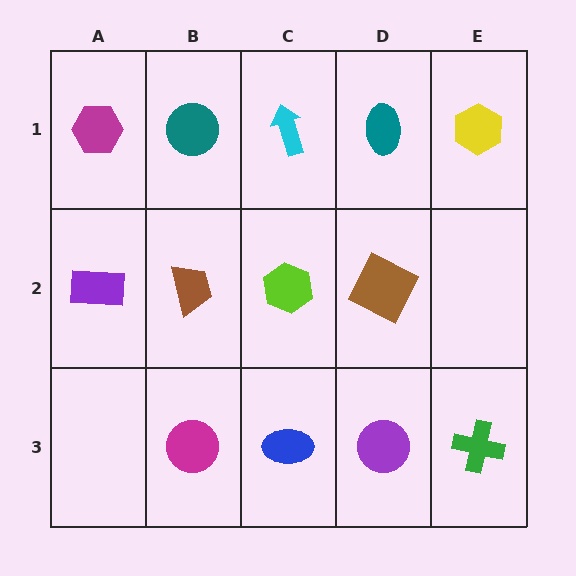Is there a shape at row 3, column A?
No, that cell is empty.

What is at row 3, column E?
A green cross.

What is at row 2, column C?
A lime hexagon.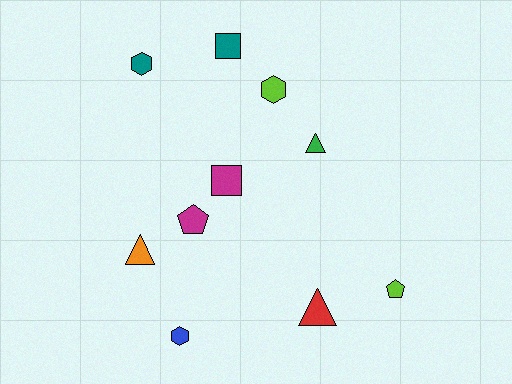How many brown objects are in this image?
There are no brown objects.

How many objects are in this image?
There are 10 objects.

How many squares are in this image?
There are 2 squares.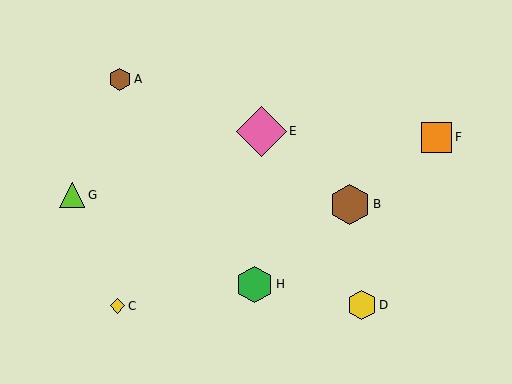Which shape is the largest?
The pink diamond (labeled E) is the largest.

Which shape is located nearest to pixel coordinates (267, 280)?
The green hexagon (labeled H) at (255, 284) is nearest to that location.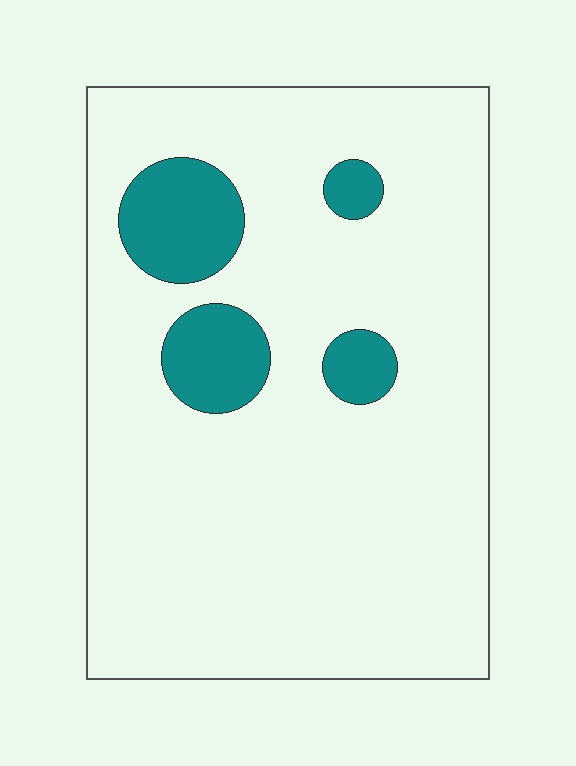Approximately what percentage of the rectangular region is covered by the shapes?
Approximately 10%.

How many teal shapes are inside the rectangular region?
4.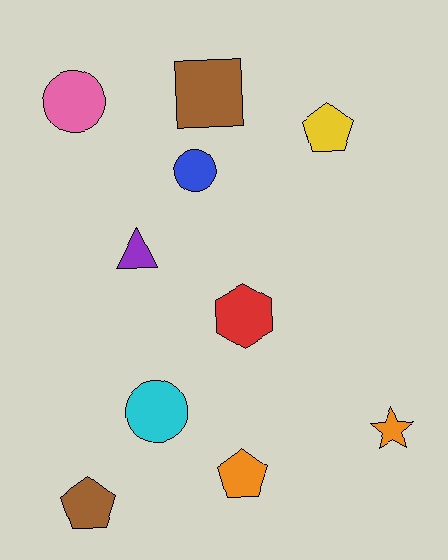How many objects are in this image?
There are 10 objects.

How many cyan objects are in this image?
There is 1 cyan object.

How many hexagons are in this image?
There is 1 hexagon.